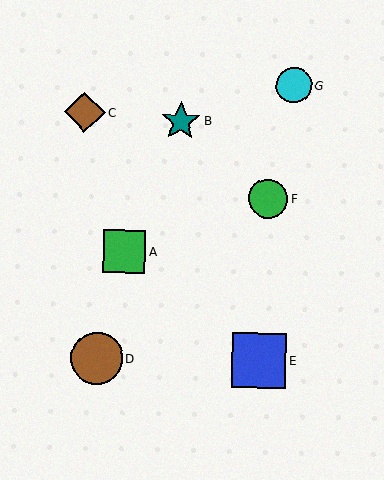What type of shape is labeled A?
Shape A is a green square.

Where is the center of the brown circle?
The center of the brown circle is at (97, 358).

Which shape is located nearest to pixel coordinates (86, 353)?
The brown circle (labeled D) at (97, 358) is nearest to that location.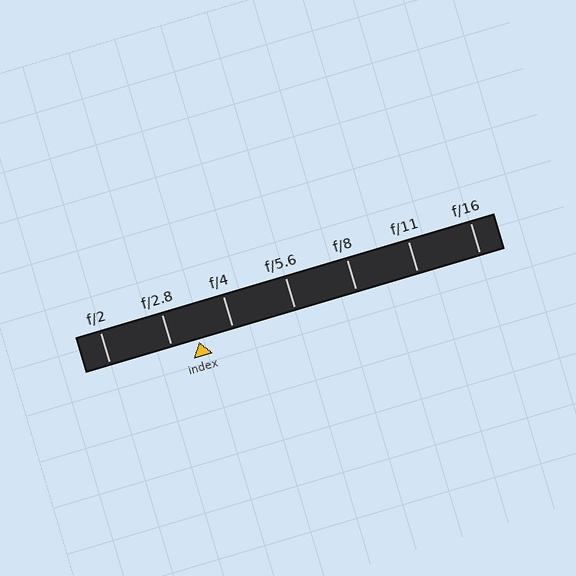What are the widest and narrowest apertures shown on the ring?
The widest aperture shown is f/2 and the narrowest is f/16.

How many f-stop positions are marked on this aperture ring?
There are 7 f-stop positions marked.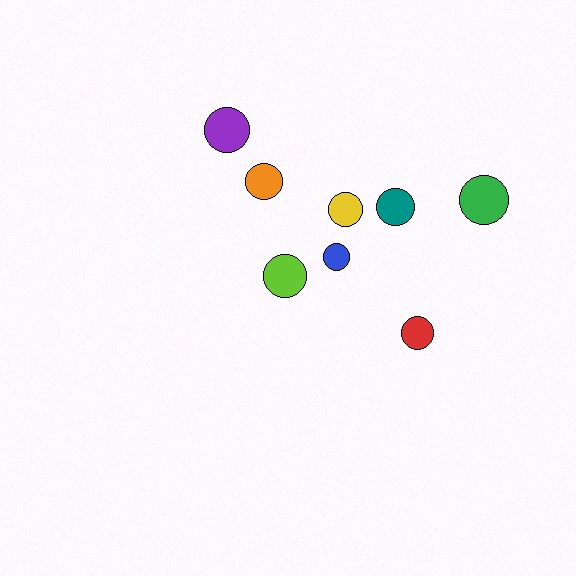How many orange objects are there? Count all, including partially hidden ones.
There is 1 orange object.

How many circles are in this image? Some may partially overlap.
There are 8 circles.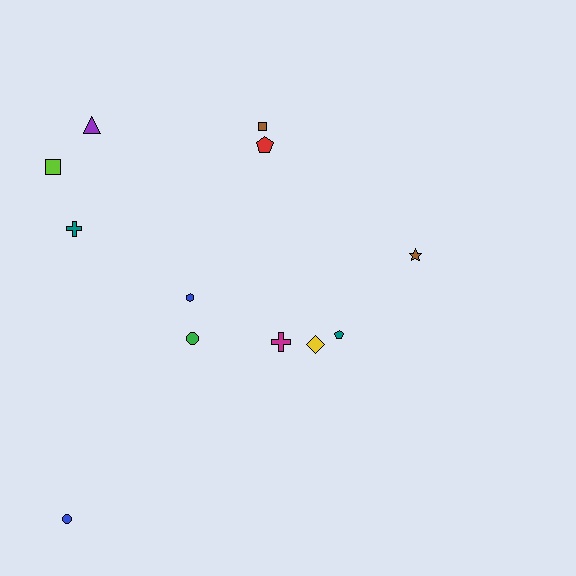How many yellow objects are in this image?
There is 1 yellow object.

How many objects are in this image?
There are 12 objects.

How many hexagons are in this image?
There is 1 hexagon.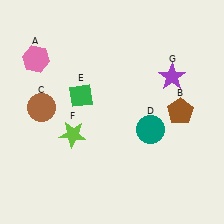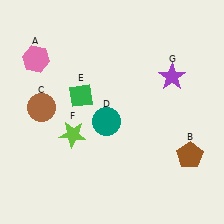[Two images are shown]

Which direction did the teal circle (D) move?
The teal circle (D) moved left.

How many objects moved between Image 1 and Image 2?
2 objects moved between the two images.